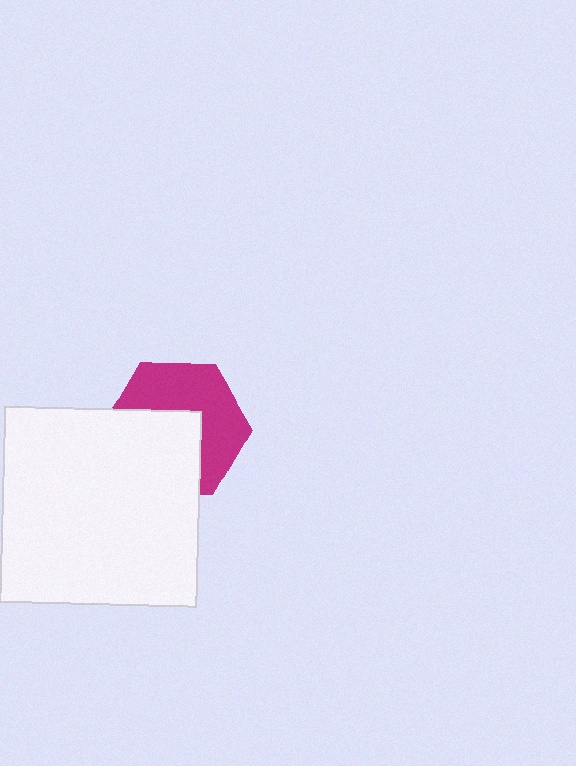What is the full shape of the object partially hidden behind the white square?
The partially hidden object is a magenta hexagon.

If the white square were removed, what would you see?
You would see the complete magenta hexagon.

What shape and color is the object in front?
The object in front is a white square.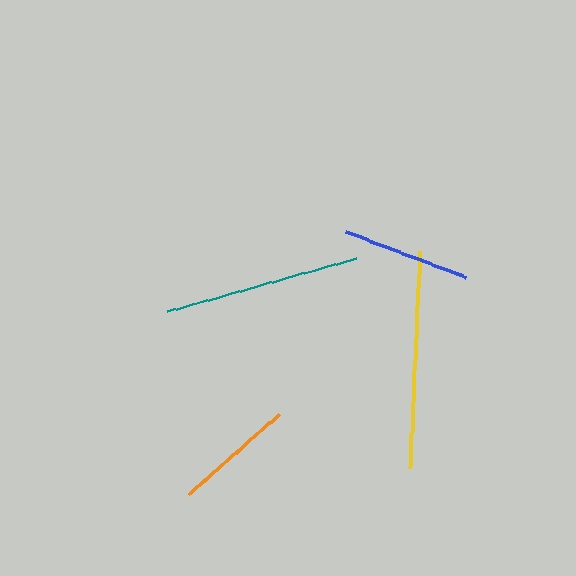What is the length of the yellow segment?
The yellow segment is approximately 217 pixels long.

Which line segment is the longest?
The yellow line is the longest at approximately 217 pixels.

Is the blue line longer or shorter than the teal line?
The teal line is longer than the blue line.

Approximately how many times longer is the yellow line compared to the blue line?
The yellow line is approximately 1.7 times the length of the blue line.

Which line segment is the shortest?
The orange line is the shortest at approximately 121 pixels.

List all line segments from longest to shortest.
From longest to shortest: yellow, teal, blue, orange.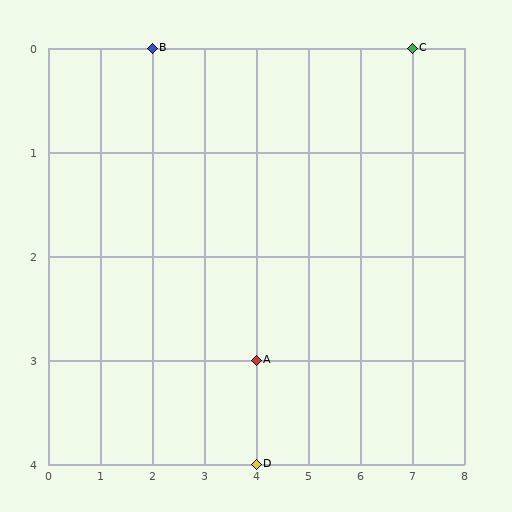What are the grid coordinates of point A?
Point A is at grid coordinates (4, 3).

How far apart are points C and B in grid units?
Points C and B are 5 columns apart.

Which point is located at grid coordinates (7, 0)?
Point C is at (7, 0).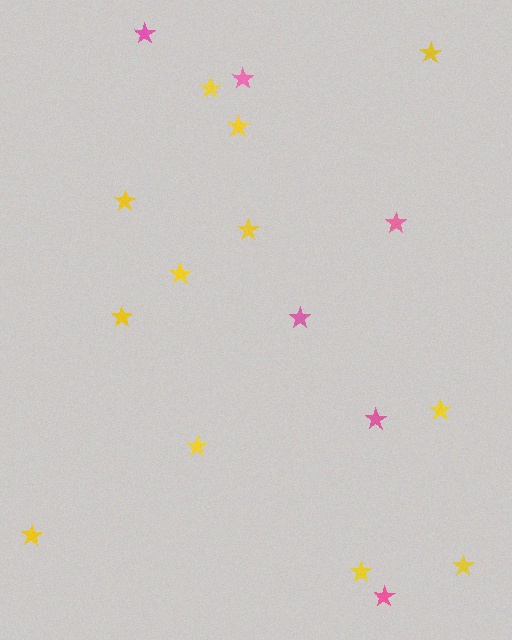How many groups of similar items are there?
There are 2 groups: one group of pink stars (6) and one group of yellow stars (12).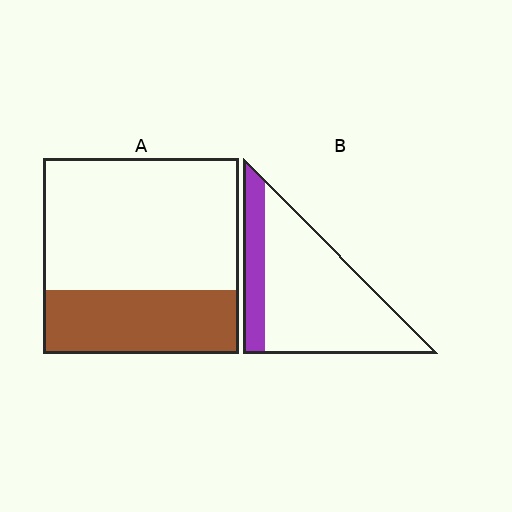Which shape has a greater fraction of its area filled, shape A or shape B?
Shape A.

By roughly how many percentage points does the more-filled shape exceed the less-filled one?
By roughly 10 percentage points (A over B).